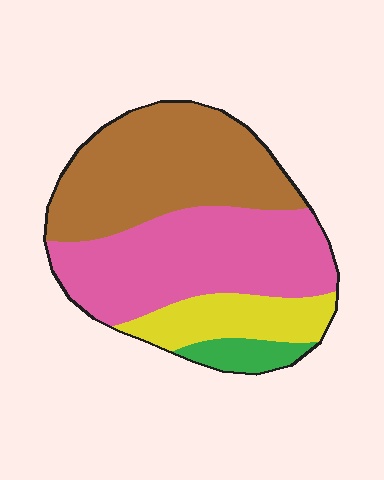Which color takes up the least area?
Green, at roughly 5%.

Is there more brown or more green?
Brown.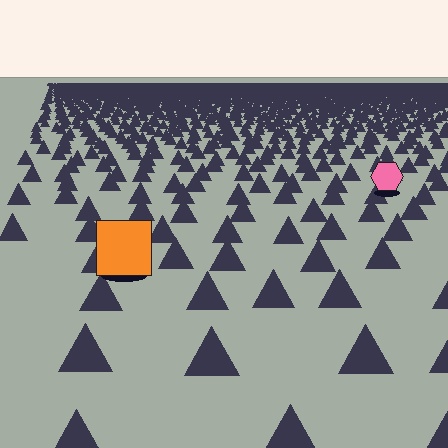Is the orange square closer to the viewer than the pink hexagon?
Yes. The orange square is closer — you can tell from the texture gradient: the ground texture is coarser near it.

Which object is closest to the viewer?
The orange square is closest. The texture marks near it are larger and more spread out.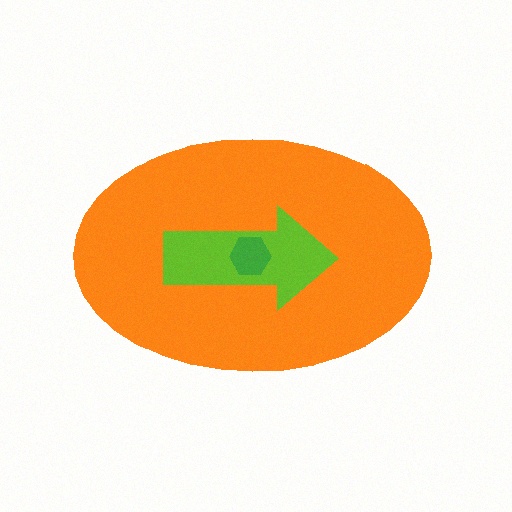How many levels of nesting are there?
3.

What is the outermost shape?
The orange ellipse.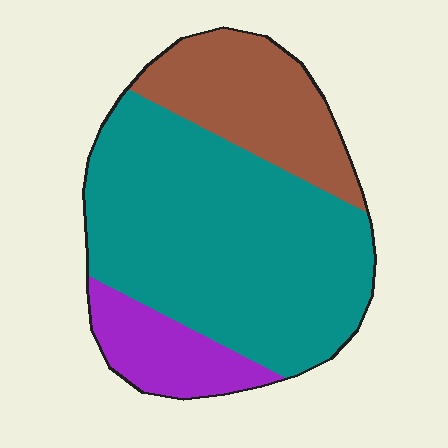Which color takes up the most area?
Teal, at roughly 65%.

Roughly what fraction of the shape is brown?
Brown covers 24% of the shape.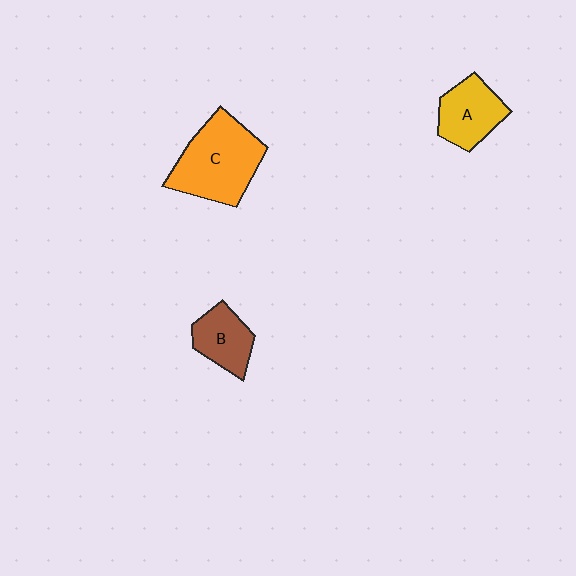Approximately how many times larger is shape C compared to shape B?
Approximately 1.9 times.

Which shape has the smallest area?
Shape B (brown).